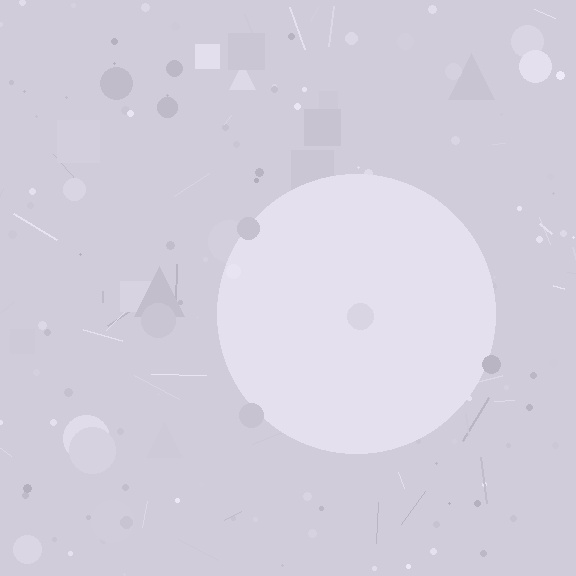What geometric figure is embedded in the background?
A circle is embedded in the background.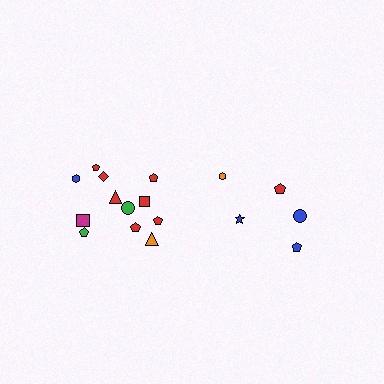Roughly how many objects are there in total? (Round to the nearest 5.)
Roughly 15 objects in total.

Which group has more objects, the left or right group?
The left group.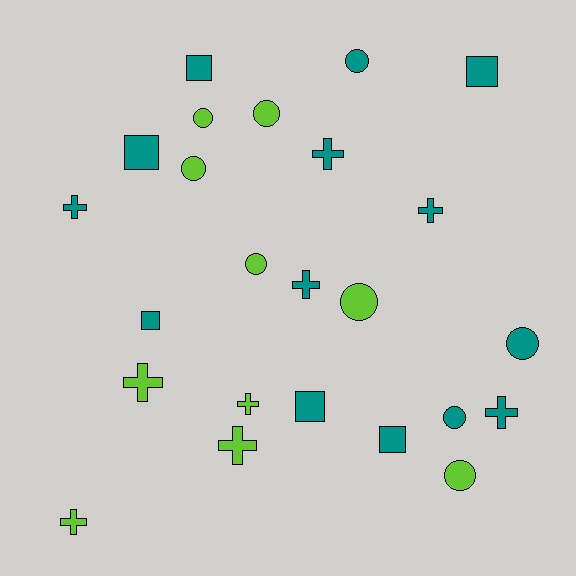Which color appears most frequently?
Teal, with 14 objects.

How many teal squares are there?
There are 6 teal squares.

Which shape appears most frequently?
Cross, with 9 objects.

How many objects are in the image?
There are 24 objects.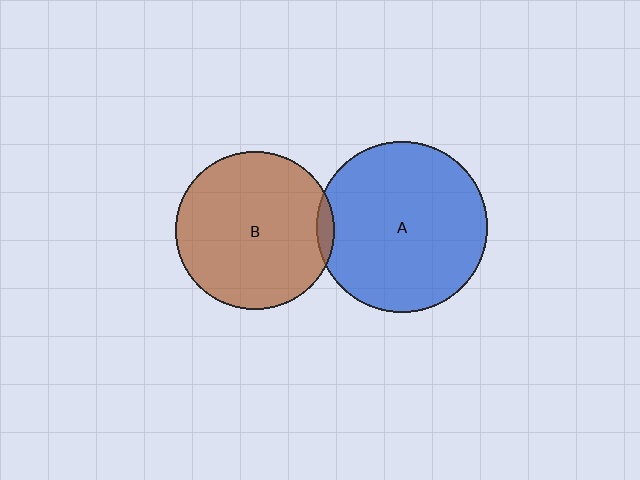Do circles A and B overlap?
Yes.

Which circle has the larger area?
Circle A (blue).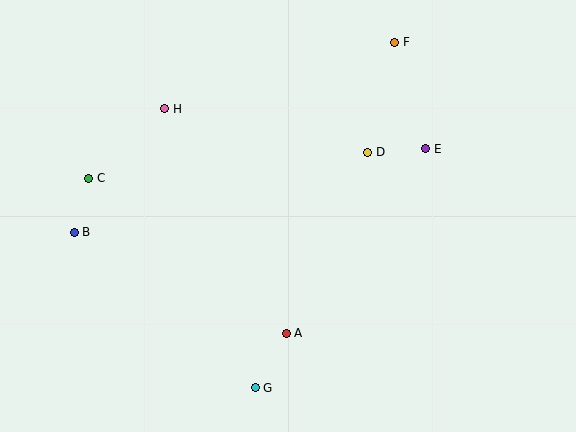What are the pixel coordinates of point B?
Point B is at (74, 232).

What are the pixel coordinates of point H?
Point H is at (165, 109).